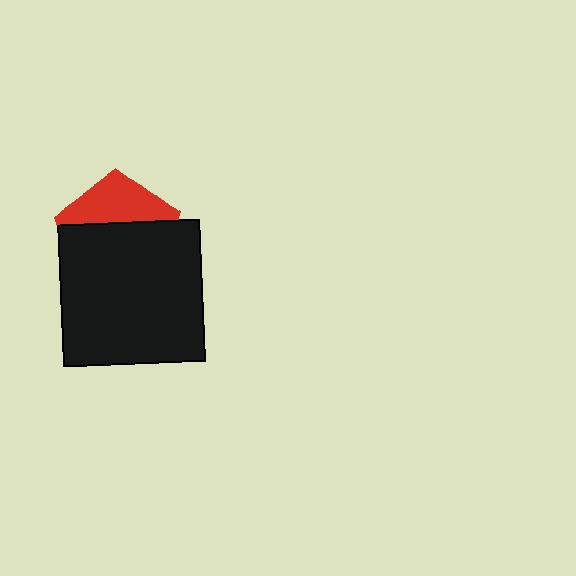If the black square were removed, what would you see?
You would see the complete red pentagon.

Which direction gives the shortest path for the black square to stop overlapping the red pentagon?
Moving down gives the shortest separation.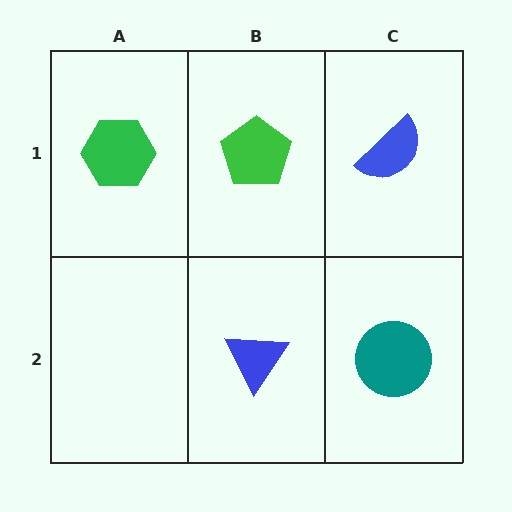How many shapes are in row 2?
2 shapes.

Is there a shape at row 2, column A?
No, that cell is empty.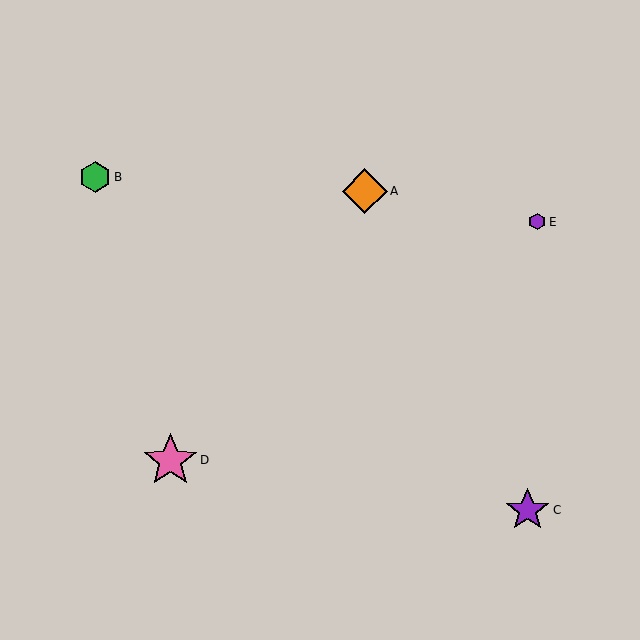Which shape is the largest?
The pink star (labeled D) is the largest.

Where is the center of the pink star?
The center of the pink star is at (170, 460).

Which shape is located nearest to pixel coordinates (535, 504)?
The purple star (labeled C) at (528, 510) is nearest to that location.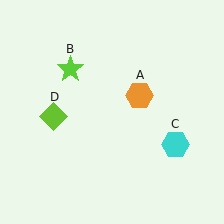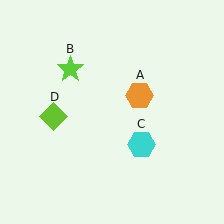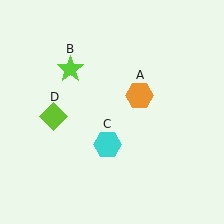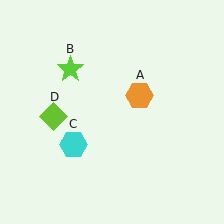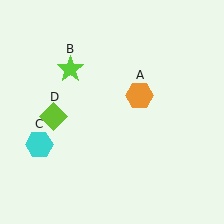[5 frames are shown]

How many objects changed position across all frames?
1 object changed position: cyan hexagon (object C).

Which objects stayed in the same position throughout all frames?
Orange hexagon (object A) and lime star (object B) and lime diamond (object D) remained stationary.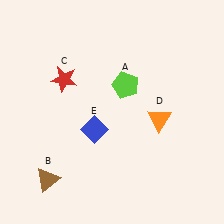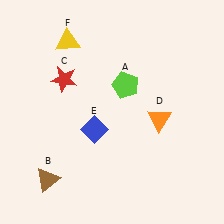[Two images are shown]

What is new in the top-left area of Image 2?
A yellow triangle (F) was added in the top-left area of Image 2.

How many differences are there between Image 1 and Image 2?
There is 1 difference between the two images.